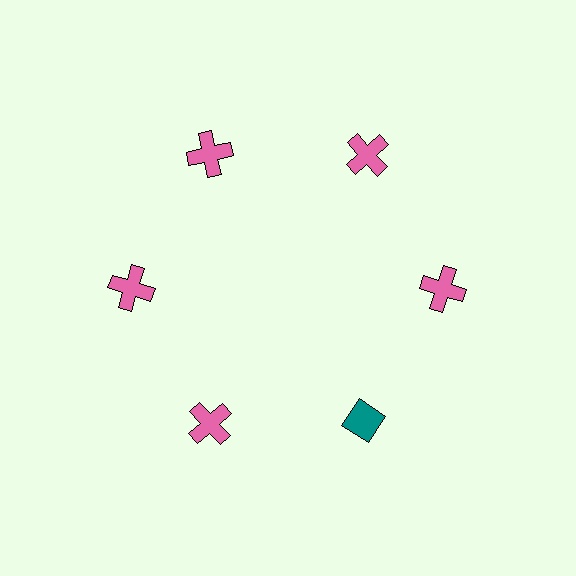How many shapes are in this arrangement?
There are 6 shapes arranged in a ring pattern.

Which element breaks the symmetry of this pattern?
The teal diamond at roughly the 5 o'clock position breaks the symmetry. All other shapes are pink crosses.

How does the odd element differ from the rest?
It differs in both color (teal instead of pink) and shape (diamond instead of cross).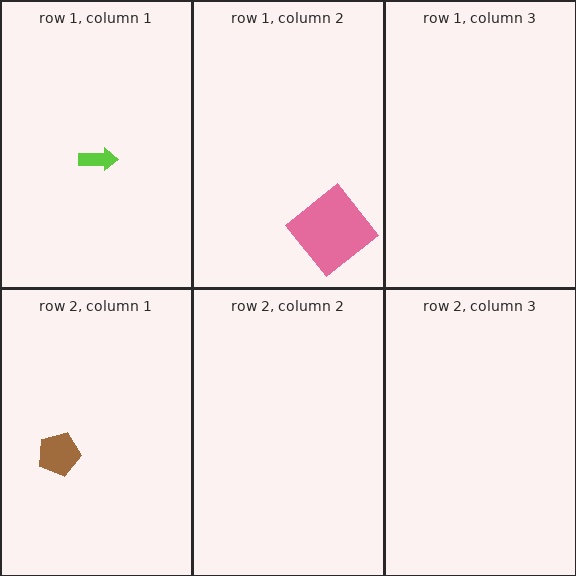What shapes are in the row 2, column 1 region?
The brown pentagon.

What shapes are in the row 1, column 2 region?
The pink diamond.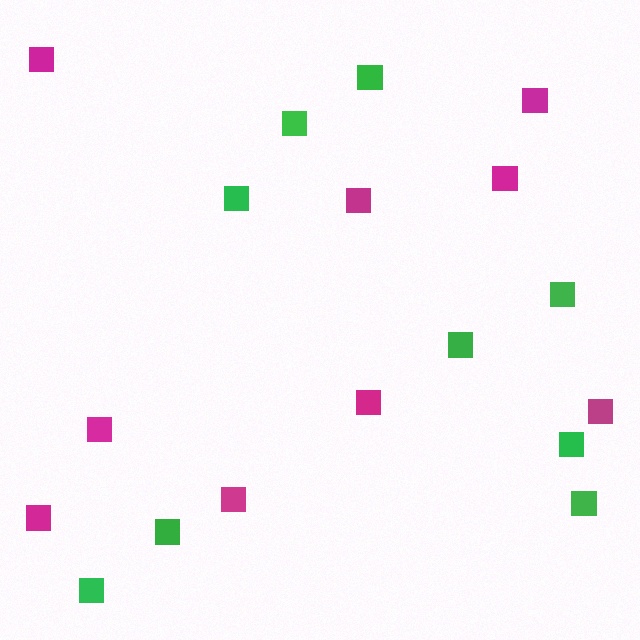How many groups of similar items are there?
There are 2 groups: one group of magenta squares (9) and one group of green squares (9).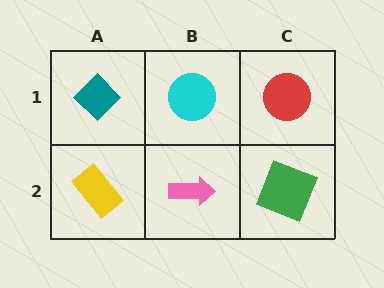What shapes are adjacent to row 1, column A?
A yellow rectangle (row 2, column A), a cyan circle (row 1, column B).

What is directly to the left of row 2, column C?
A pink arrow.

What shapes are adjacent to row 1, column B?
A pink arrow (row 2, column B), a teal diamond (row 1, column A), a red circle (row 1, column C).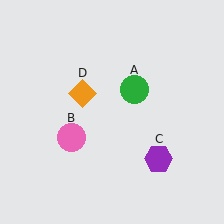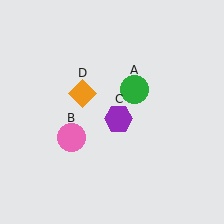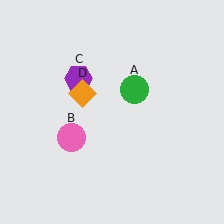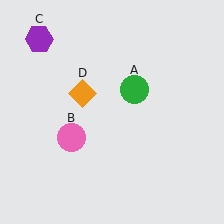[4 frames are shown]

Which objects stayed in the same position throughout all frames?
Green circle (object A) and pink circle (object B) and orange diamond (object D) remained stationary.